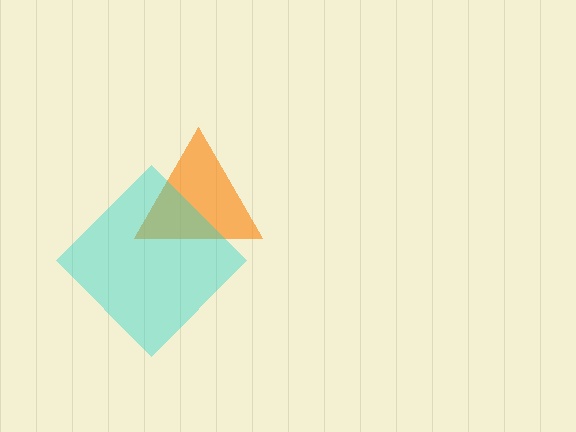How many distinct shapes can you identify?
There are 2 distinct shapes: an orange triangle, a cyan diamond.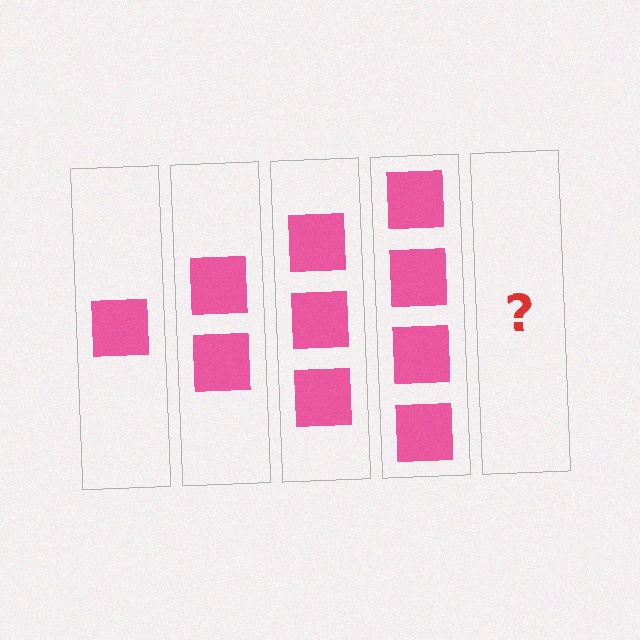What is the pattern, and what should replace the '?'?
The pattern is that each step adds one more square. The '?' should be 5 squares.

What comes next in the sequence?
The next element should be 5 squares.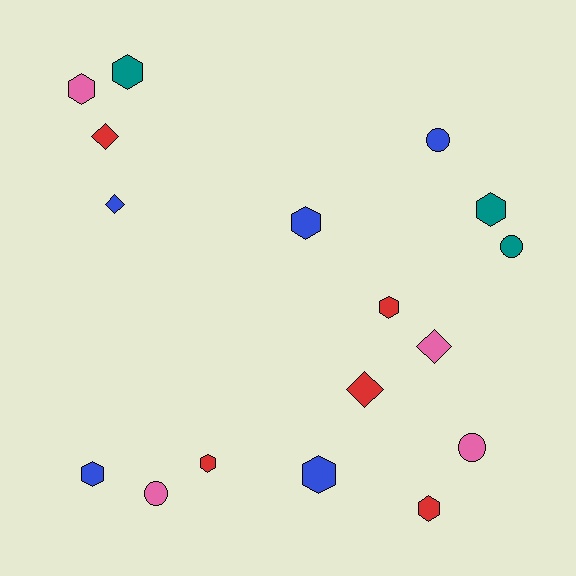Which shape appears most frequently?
Hexagon, with 9 objects.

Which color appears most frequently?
Blue, with 5 objects.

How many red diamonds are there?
There are 2 red diamonds.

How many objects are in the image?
There are 17 objects.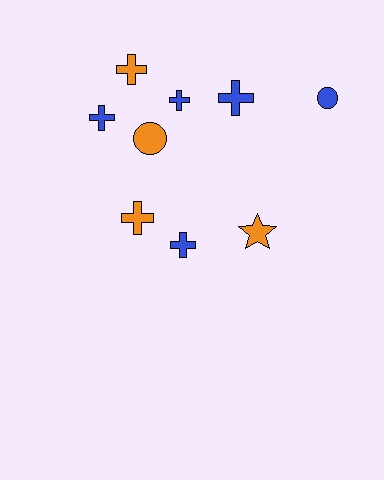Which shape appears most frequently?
Cross, with 6 objects.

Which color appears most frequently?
Blue, with 5 objects.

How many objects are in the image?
There are 9 objects.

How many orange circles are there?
There is 1 orange circle.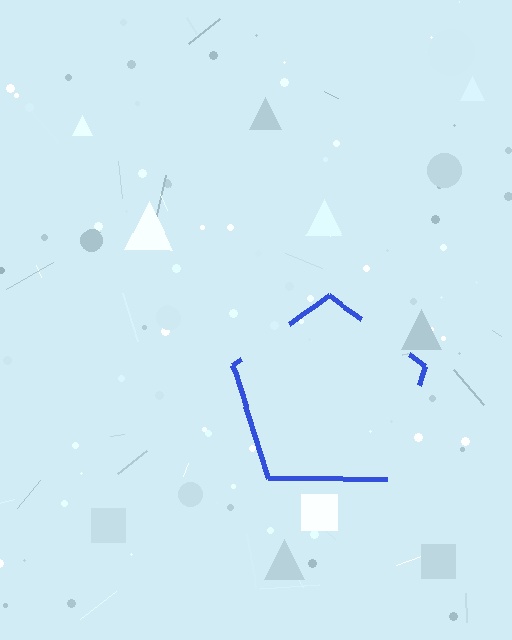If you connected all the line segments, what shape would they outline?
They would outline a pentagon.